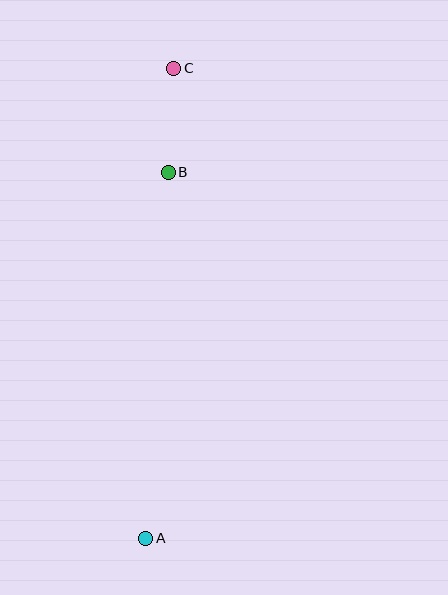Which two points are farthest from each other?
Points A and C are farthest from each other.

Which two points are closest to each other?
Points B and C are closest to each other.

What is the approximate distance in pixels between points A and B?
The distance between A and B is approximately 366 pixels.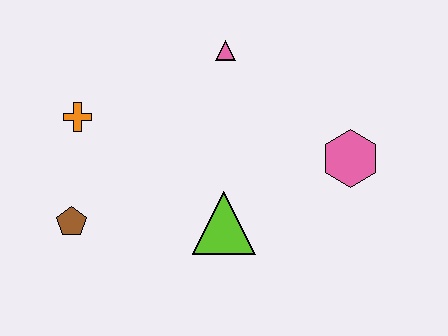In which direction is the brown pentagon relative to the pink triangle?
The brown pentagon is below the pink triangle.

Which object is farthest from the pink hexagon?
The brown pentagon is farthest from the pink hexagon.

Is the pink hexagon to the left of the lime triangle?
No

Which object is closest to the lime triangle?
The pink hexagon is closest to the lime triangle.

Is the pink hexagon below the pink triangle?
Yes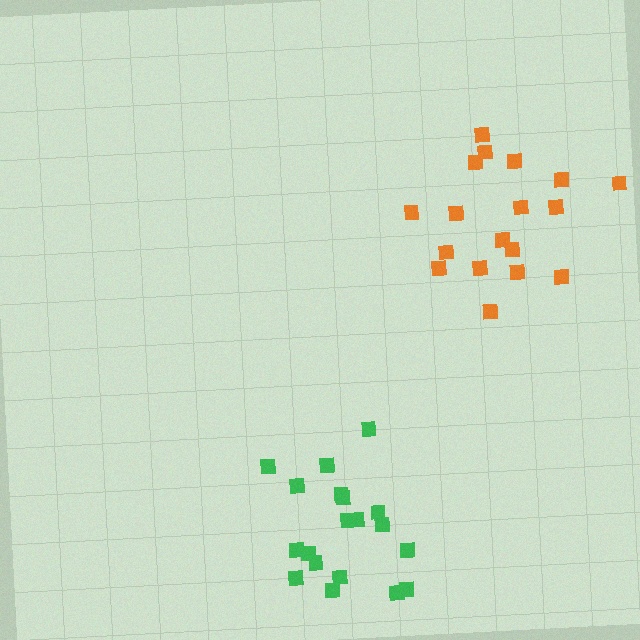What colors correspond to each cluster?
The clusters are colored: green, orange.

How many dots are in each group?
Group 1: 19 dots, Group 2: 18 dots (37 total).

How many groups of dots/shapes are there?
There are 2 groups.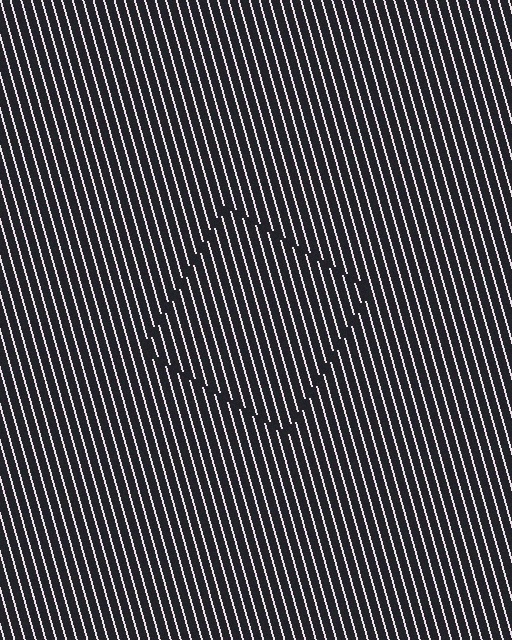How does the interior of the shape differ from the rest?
The interior of the shape contains the same grating, shifted by half a period — the contour is defined by the phase discontinuity where line-ends from the inner and outer gratings abut.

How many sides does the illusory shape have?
4 sides — the line-ends trace a square.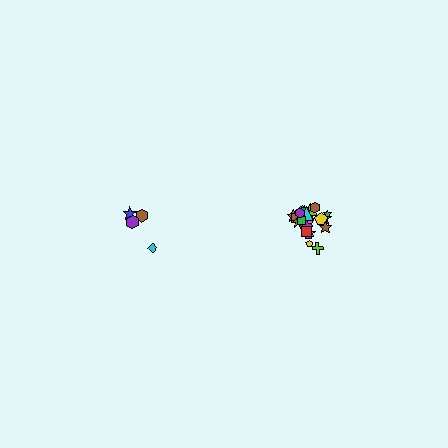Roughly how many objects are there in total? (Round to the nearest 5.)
Roughly 30 objects in total.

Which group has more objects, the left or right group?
The right group.